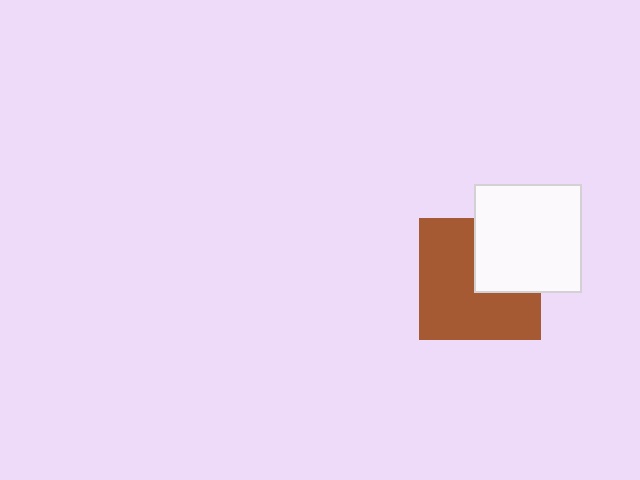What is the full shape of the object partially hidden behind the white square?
The partially hidden object is a brown square.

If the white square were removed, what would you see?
You would see the complete brown square.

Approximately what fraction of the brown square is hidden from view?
Roughly 35% of the brown square is hidden behind the white square.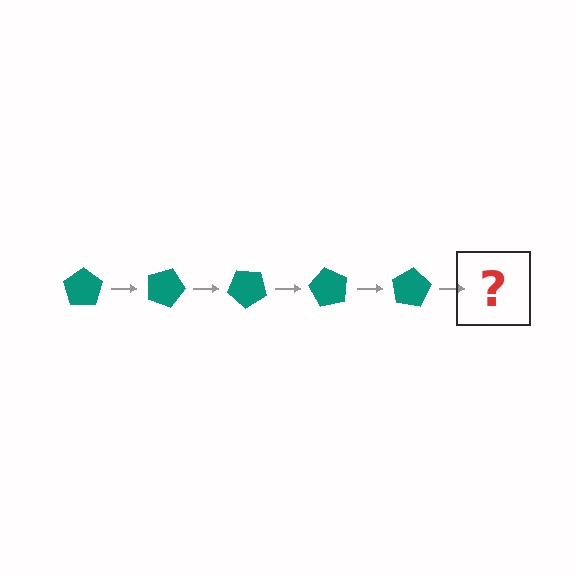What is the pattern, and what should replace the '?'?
The pattern is that the pentagon rotates 20 degrees each step. The '?' should be a teal pentagon rotated 100 degrees.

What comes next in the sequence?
The next element should be a teal pentagon rotated 100 degrees.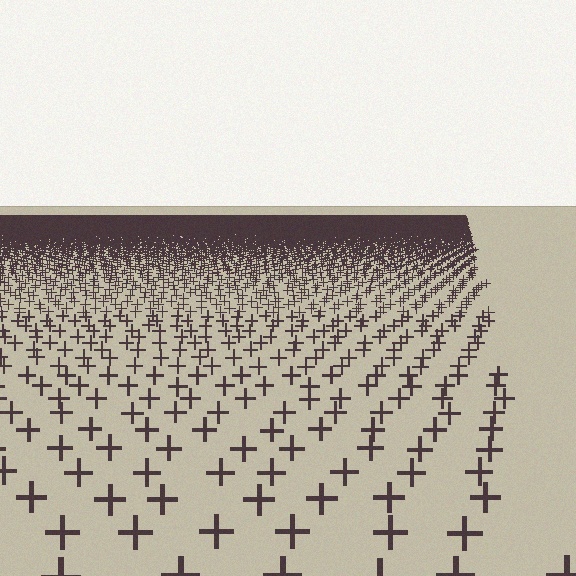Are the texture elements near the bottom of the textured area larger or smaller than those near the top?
Larger. Near the bottom, elements are closer to the viewer and appear at a bigger on-screen size.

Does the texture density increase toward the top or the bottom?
Density increases toward the top.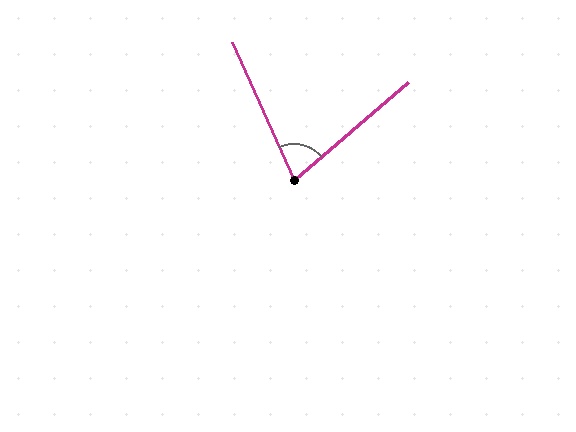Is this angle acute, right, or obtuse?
It is acute.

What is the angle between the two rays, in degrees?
Approximately 74 degrees.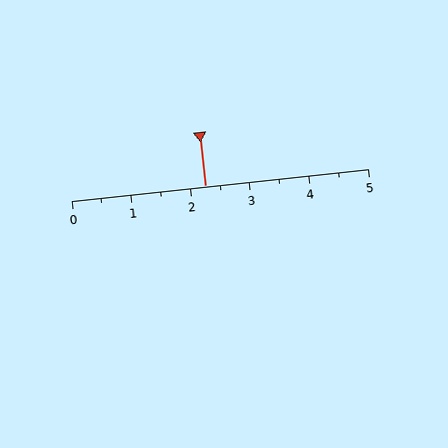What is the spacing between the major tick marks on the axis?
The major ticks are spaced 1 apart.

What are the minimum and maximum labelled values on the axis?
The axis runs from 0 to 5.